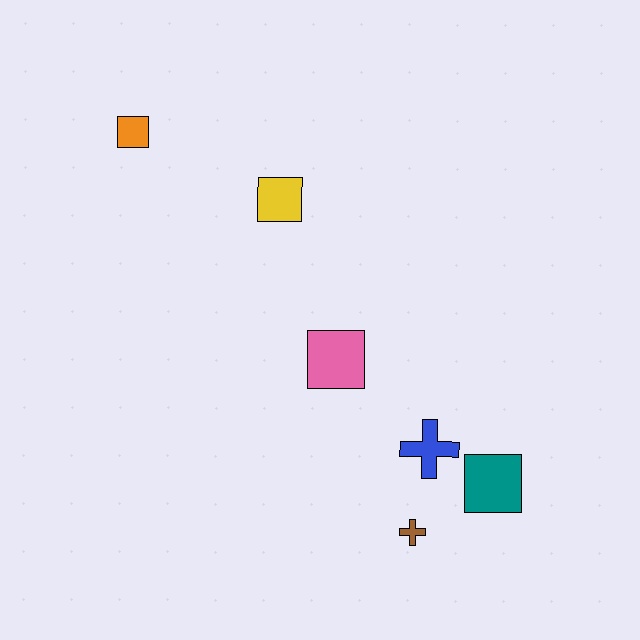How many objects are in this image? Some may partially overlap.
There are 6 objects.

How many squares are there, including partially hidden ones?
There are 4 squares.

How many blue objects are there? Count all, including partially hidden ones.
There is 1 blue object.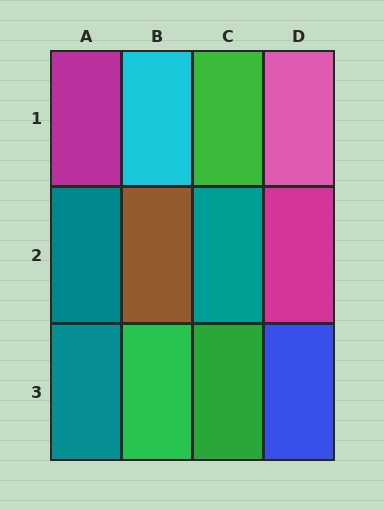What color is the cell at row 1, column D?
Pink.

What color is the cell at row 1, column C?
Green.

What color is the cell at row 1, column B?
Cyan.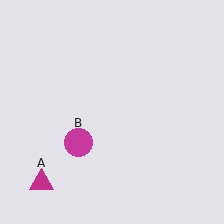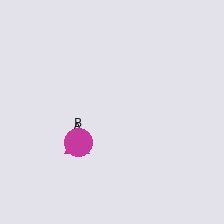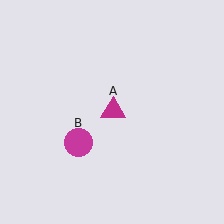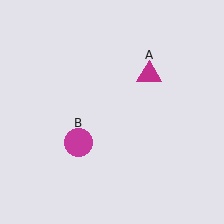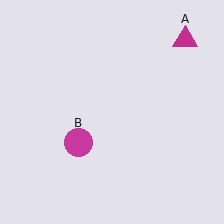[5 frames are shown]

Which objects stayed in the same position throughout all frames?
Magenta circle (object B) remained stationary.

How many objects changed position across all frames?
1 object changed position: magenta triangle (object A).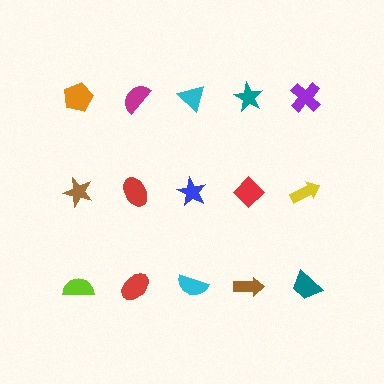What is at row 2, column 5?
A yellow arrow.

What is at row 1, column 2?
A magenta semicircle.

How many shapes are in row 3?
5 shapes.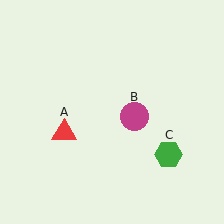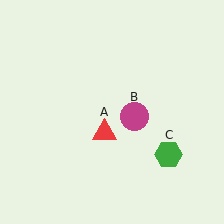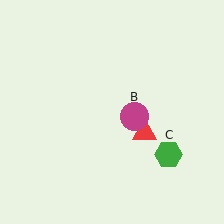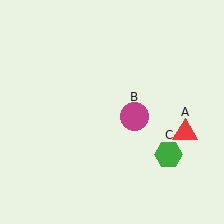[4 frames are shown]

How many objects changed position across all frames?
1 object changed position: red triangle (object A).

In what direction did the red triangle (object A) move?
The red triangle (object A) moved right.